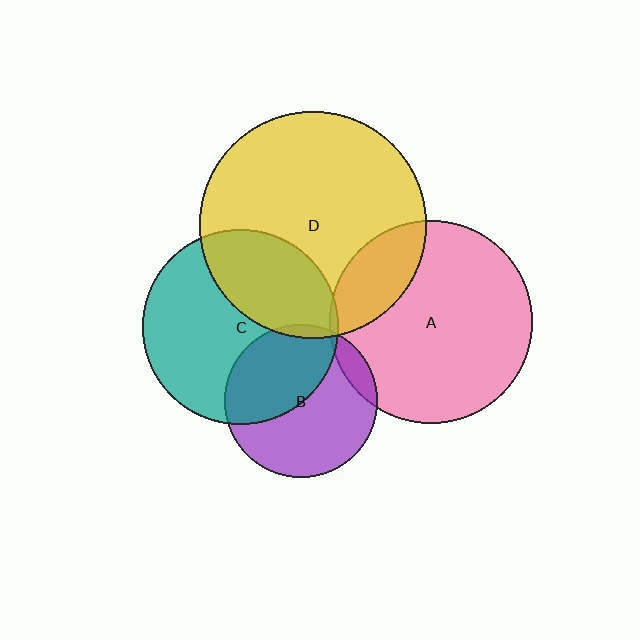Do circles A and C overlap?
Yes.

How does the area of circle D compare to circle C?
Approximately 1.4 times.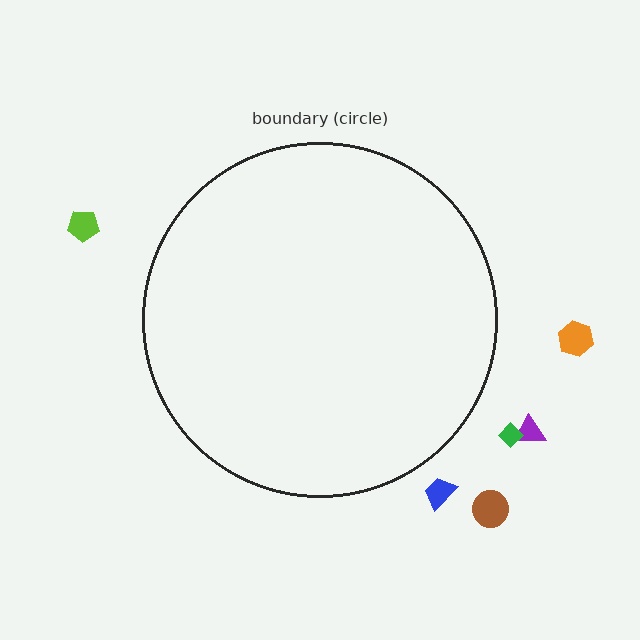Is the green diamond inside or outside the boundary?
Outside.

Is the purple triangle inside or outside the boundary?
Outside.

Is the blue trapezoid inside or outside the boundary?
Outside.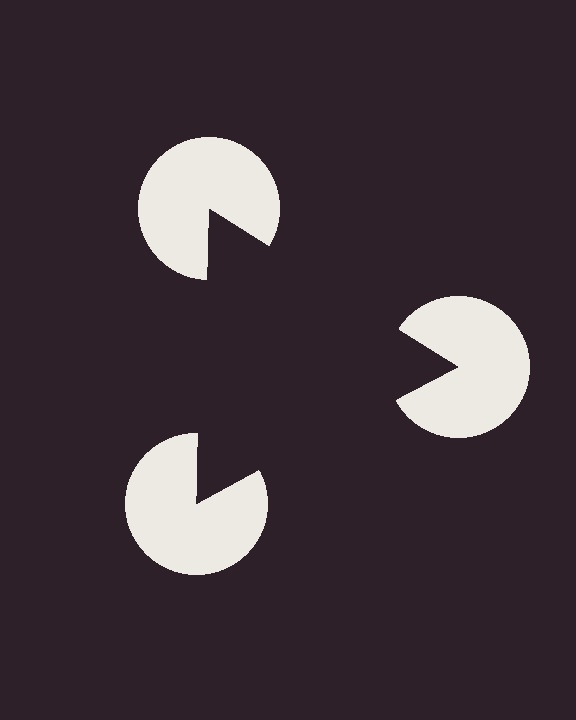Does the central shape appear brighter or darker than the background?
It typically appears slightly darker than the background, even though no actual brightness change is drawn.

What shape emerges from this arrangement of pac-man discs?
An illusory triangle — its edges are inferred from the aligned wedge cuts in the pac-man discs, not physically drawn.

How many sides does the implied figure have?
3 sides.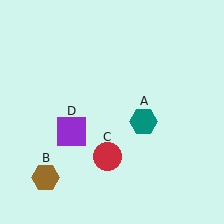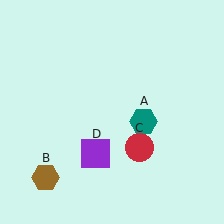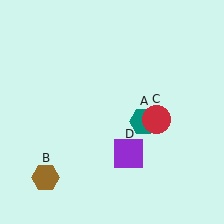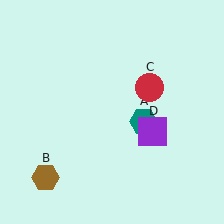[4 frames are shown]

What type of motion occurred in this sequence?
The red circle (object C), purple square (object D) rotated counterclockwise around the center of the scene.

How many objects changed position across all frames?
2 objects changed position: red circle (object C), purple square (object D).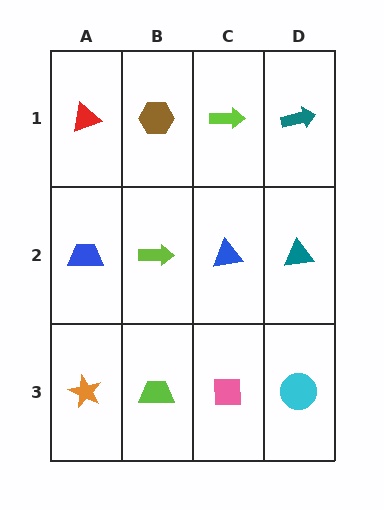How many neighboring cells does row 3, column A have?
2.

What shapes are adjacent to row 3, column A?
A blue trapezoid (row 2, column A), a lime trapezoid (row 3, column B).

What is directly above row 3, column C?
A blue triangle.